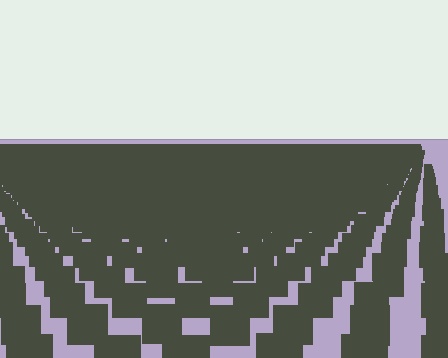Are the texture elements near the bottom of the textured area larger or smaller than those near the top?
Larger. Near the bottom, elements are closer to the viewer and appear at a bigger on-screen size.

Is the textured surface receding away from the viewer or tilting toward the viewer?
The surface is receding away from the viewer. Texture elements get smaller and denser toward the top.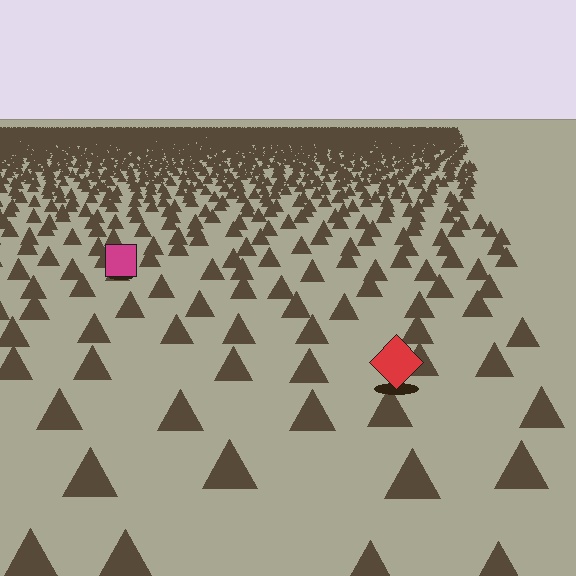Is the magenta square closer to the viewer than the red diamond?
No. The red diamond is closer — you can tell from the texture gradient: the ground texture is coarser near it.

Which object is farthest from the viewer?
The magenta square is farthest from the viewer. It appears smaller and the ground texture around it is denser.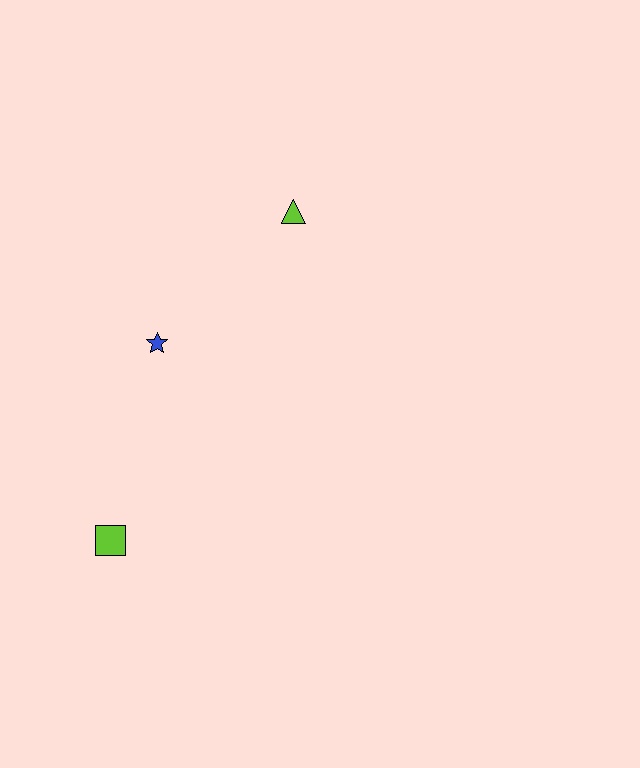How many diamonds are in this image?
There are no diamonds.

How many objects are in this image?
There are 3 objects.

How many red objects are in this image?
There are no red objects.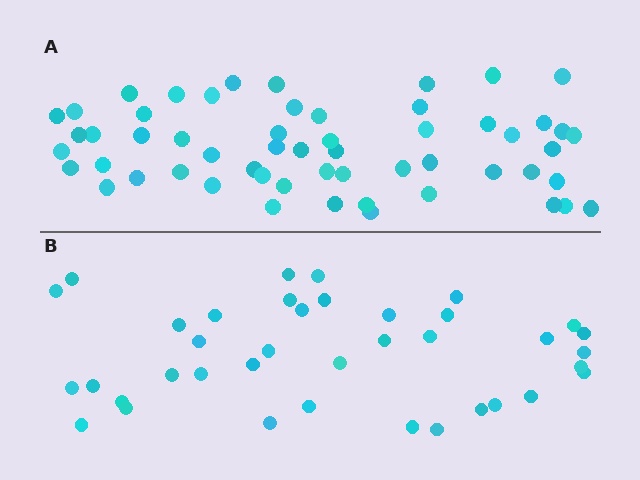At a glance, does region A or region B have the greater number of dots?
Region A (the top region) has more dots.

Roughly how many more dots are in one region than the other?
Region A has approximately 20 more dots than region B.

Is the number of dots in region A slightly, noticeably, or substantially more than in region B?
Region A has substantially more. The ratio is roughly 1.5 to 1.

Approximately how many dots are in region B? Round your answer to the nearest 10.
About 40 dots. (The exact count is 38, which rounds to 40.)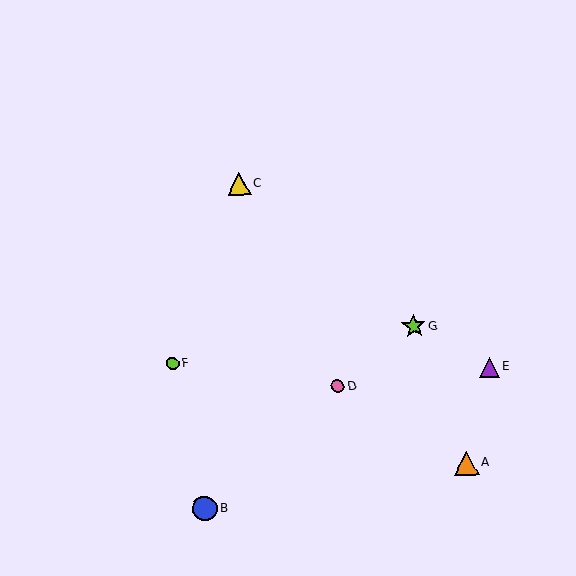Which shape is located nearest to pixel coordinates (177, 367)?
The lime circle (labeled F) at (172, 363) is nearest to that location.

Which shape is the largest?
The blue circle (labeled B) is the largest.